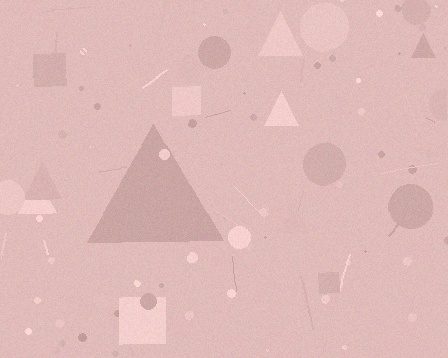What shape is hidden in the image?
A triangle is hidden in the image.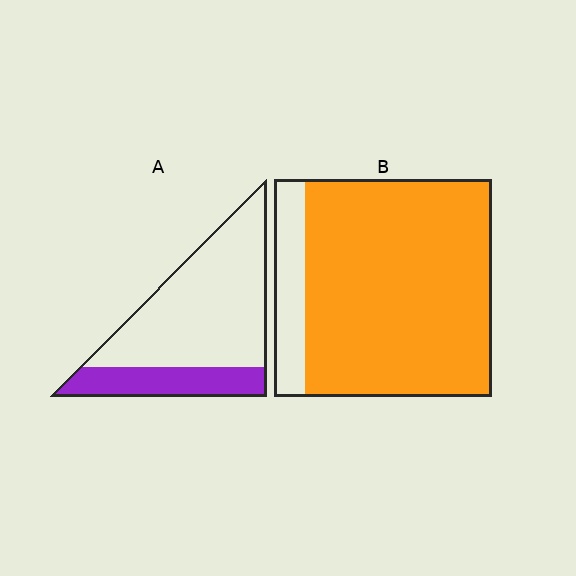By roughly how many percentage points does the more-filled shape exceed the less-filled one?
By roughly 60 percentage points (B over A).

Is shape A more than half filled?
No.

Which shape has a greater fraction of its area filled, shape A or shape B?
Shape B.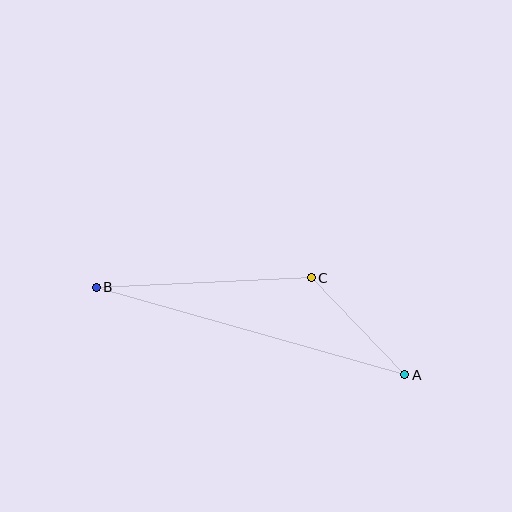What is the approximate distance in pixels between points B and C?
The distance between B and C is approximately 215 pixels.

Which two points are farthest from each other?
Points A and B are farthest from each other.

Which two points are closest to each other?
Points A and C are closest to each other.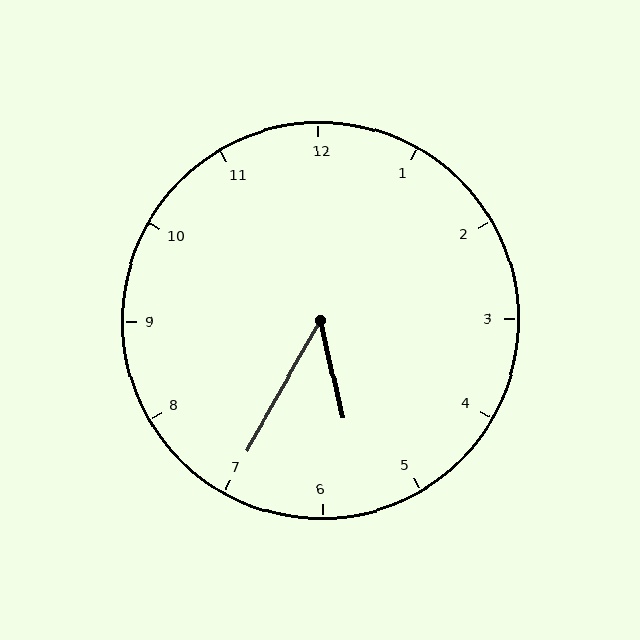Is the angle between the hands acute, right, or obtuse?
It is acute.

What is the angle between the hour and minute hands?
Approximately 42 degrees.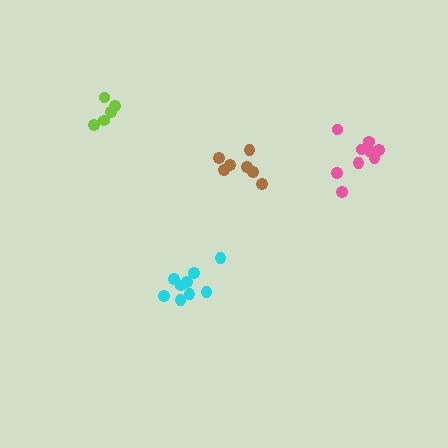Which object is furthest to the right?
The pink cluster is rightmost.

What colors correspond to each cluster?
The clusters are colored: brown, cyan, pink, lime.